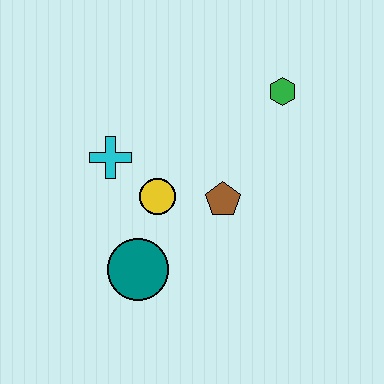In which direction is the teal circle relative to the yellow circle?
The teal circle is below the yellow circle.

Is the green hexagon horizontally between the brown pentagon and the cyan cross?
No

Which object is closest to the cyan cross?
The yellow circle is closest to the cyan cross.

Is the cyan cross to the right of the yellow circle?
No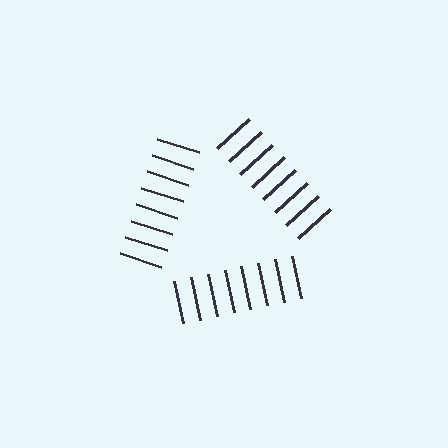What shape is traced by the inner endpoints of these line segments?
An illusory triangle — the line segments terminate on its edges but no continuous stroke is drawn.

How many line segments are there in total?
24 — 8 along each of the 3 edges.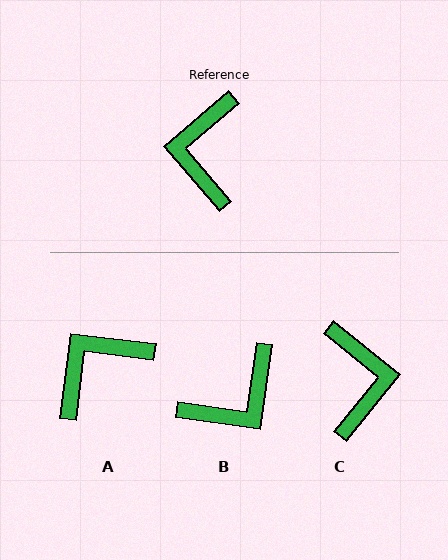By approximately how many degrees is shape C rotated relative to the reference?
Approximately 169 degrees clockwise.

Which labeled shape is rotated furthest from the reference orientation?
C, about 169 degrees away.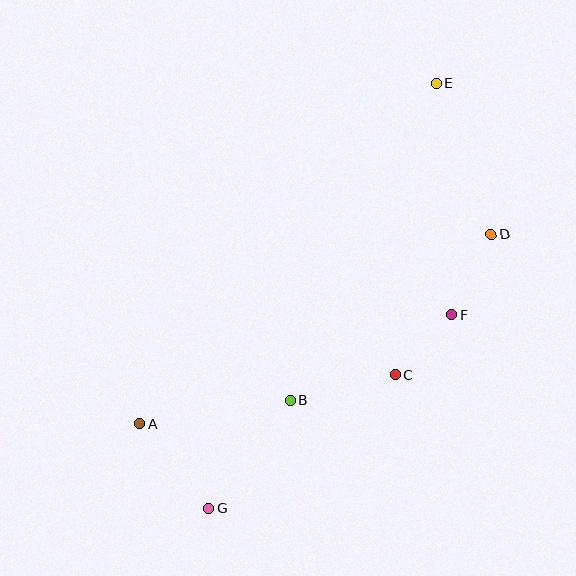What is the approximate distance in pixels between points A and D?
The distance between A and D is approximately 399 pixels.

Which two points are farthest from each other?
Points E and G are farthest from each other.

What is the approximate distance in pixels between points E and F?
The distance between E and F is approximately 232 pixels.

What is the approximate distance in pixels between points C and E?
The distance between C and E is approximately 294 pixels.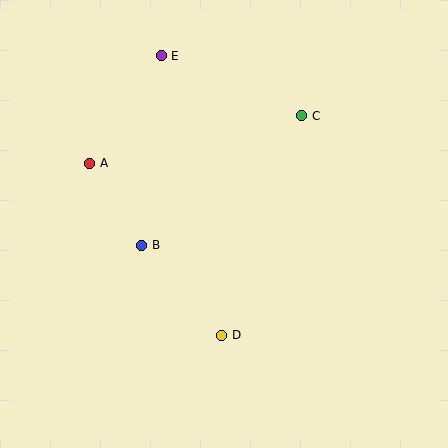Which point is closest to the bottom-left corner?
Point B is closest to the bottom-left corner.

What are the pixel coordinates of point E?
Point E is at (161, 56).